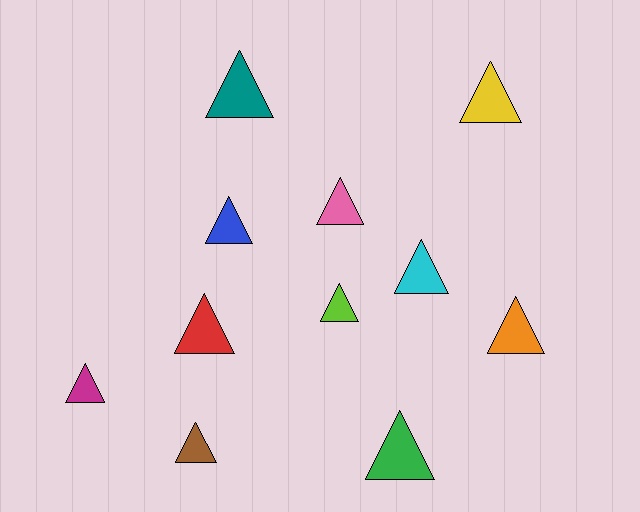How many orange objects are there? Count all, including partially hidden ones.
There is 1 orange object.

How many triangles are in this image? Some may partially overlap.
There are 11 triangles.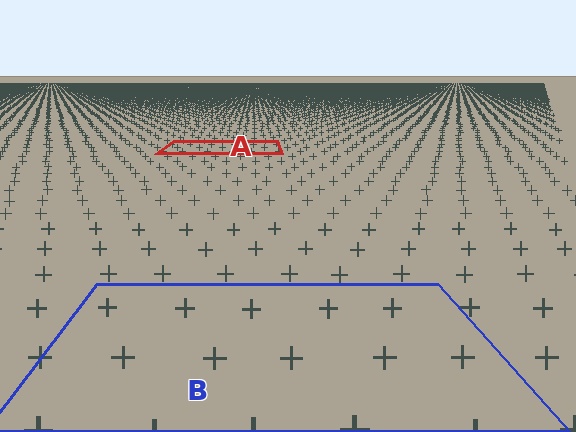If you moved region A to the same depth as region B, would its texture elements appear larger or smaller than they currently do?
They would appear larger. At a closer depth, the same texture elements are projected at a bigger on-screen size.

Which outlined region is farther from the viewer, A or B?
Region A is farther from the viewer — the texture elements inside it appear smaller and more densely packed.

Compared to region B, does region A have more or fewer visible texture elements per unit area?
Region A has more texture elements per unit area — they are packed more densely because it is farther away.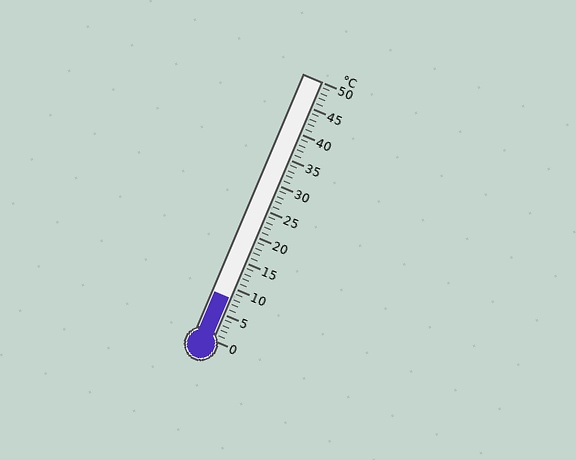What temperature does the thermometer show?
The thermometer shows approximately 8°C.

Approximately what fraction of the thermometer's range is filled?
The thermometer is filled to approximately 15% of its range.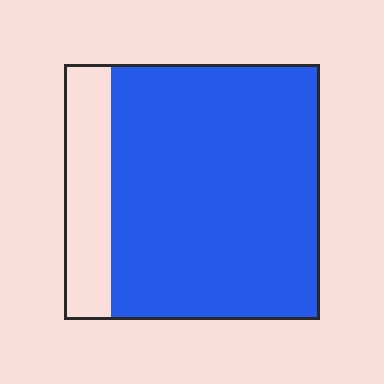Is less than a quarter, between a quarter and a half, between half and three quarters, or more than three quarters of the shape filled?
More than three quarters.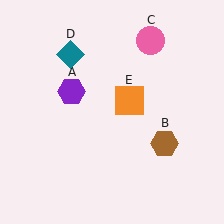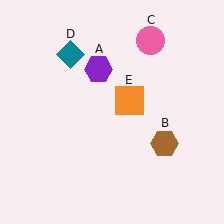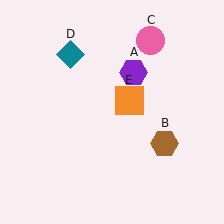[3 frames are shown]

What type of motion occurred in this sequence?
The purple hexagon (object A) rotated clockwise around the center of the scene.